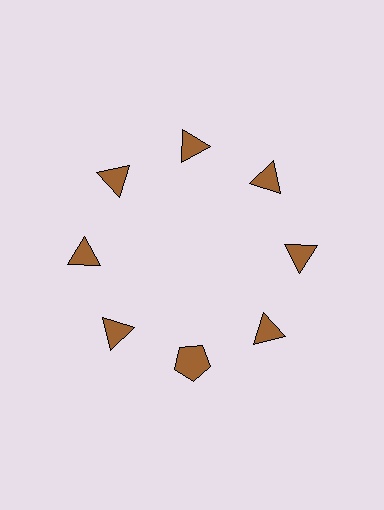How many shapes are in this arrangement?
There are 8 shapes arranged in a ring pattern.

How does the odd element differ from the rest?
It has a different shape: pentagon instead of triangle.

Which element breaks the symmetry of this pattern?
The brown pentagon at roughly the 6 o'clock position breaks the symmetry. All other shapes are brown triangles.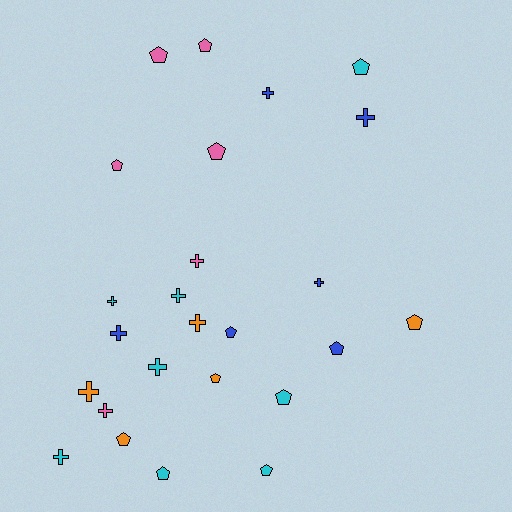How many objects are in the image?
There are 25 objects.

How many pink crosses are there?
There are 2 pink crosses.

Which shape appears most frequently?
Pentagon, with 13 objects.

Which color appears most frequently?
Cyan, with 8 objects.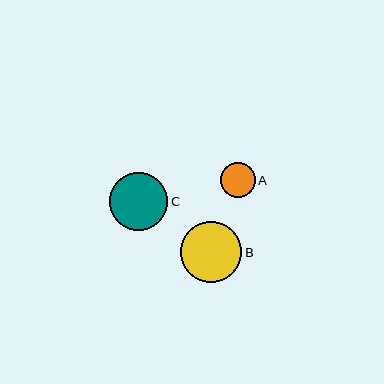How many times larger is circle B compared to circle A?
Circle B is approximately 1.8 times the size of circle A.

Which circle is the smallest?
Circle A is the smallest with a size of approximately 34 pixels.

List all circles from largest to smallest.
From largest to smallest: B, C, A.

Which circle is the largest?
Circle B is the largest with a size of approximately 61 pixels.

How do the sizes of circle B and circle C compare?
Circle B and circle C are approximately the same size.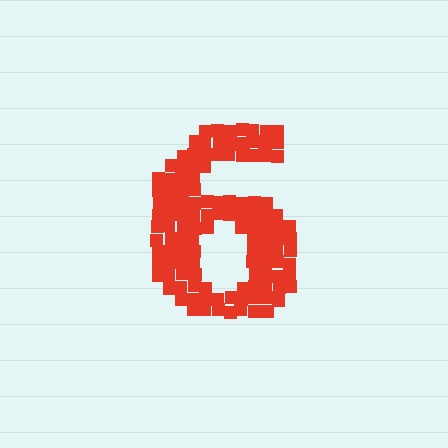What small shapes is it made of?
It is made of small squares.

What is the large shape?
The large shape is the digit 6.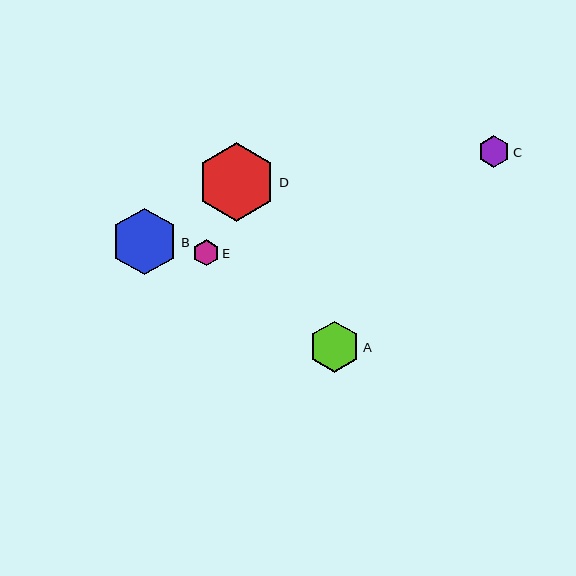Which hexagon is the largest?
Hexagon D is the largest with a size of approximately 79 pixels.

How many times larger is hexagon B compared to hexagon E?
Hexagon B is approximately 2.6 times the size of hexagon E.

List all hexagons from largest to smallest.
From largest to smallest: D, B, A, C, E.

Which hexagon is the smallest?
Hexagon E is the smallest with a size of approximately 26 pixels.